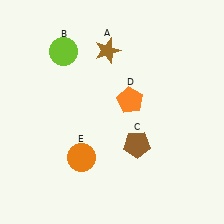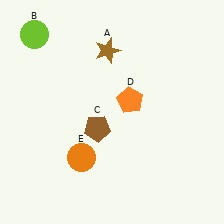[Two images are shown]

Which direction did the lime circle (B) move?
The lime circle (B) moved left.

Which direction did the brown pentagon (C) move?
The brown pentagon (C) moved left.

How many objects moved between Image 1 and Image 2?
2 objects moved between the two images.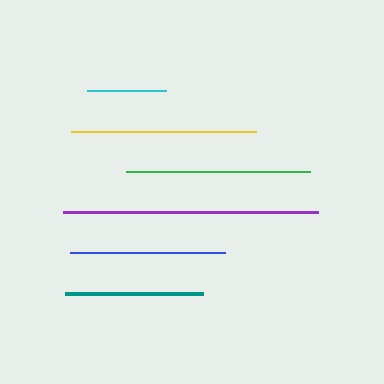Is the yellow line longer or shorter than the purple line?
The purple line is longer than the yellow line.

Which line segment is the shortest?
The cyan line is the shortest at approximately 79 pixels.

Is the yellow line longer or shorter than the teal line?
The yellow line is longer than the teal line.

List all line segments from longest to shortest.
From longest to shortest: purple, yellow, green, blue, teal, cyan.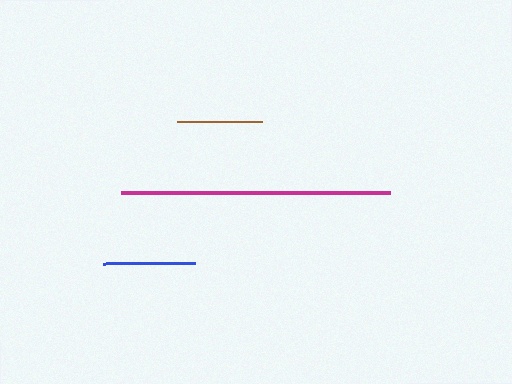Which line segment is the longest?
The magenta line is the longest at approximately 269 pixels.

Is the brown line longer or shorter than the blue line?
The blue line is longer than the brown line.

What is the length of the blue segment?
The blue segment is approximately 92 pixels long.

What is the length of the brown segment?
The brown segment is approximately 85 pixels long.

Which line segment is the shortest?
The brown line is the shortest at approximately 85 pixels.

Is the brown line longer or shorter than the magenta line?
The magenta line is longer than the brown line.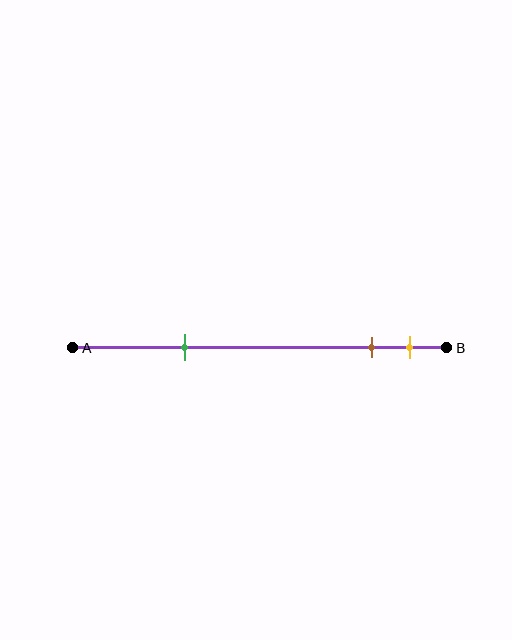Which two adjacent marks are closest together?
The brown and yellow marks are the closest adjacent pair.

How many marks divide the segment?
There are 3 marks dividing the segment.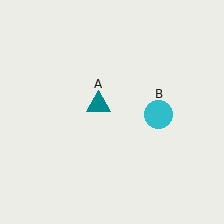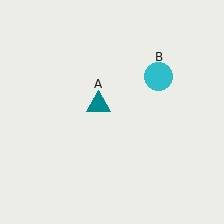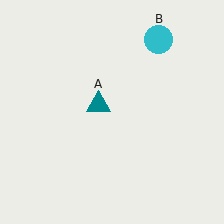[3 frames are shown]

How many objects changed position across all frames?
1 object changed position: cyan circle (object B).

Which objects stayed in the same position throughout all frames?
Teal triangle (object A) remained stationary.